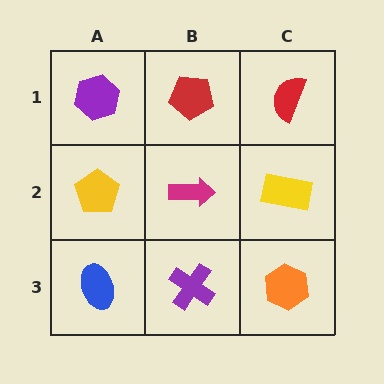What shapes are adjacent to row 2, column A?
A purple hexagon (row 1, column A), a blue ellipse (row 3, column A), a magenta arrow (row 2, column B).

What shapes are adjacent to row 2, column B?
A red pentagon (row 1, column B), a purple cross (row 3, column B), a yellow pentagon (row 2, column A), a yellow rectangle (row 2, column C).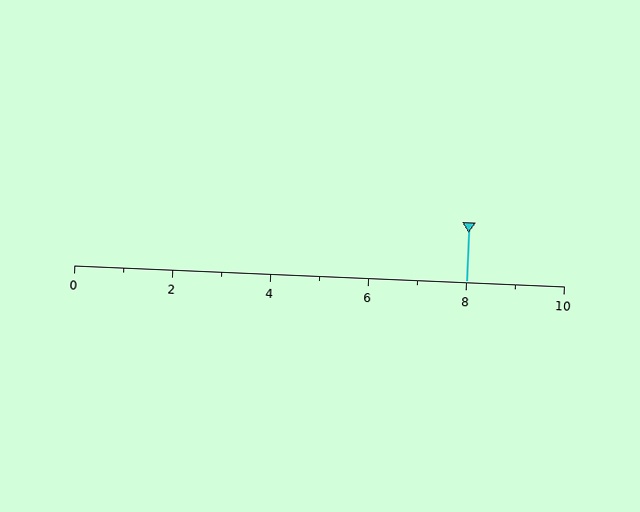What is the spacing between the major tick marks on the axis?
The major ticks are spaced 2 apart.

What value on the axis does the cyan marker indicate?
The marker indicates approximately 8.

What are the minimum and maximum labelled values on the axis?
The axis runs from 0 to 10.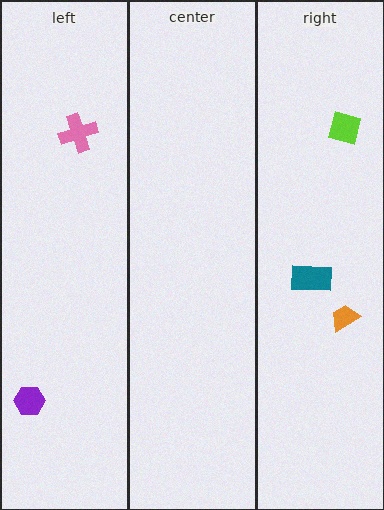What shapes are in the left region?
The purple hexagon, the pink cross.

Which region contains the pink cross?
The left region.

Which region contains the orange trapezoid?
The right region.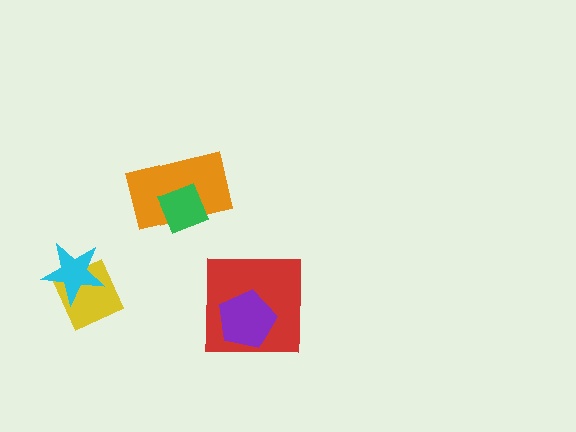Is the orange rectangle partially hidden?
Yes, it is partially covered by another shape.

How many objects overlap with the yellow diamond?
1 object overlaps with the yellow diamond.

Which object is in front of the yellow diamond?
The cyan star is in front of the yellow diamond.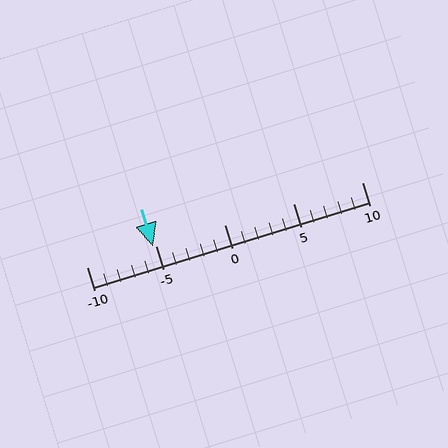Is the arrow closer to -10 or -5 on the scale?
The arrow is closer to -5.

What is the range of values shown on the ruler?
The ruler shows values from -10 to 10.